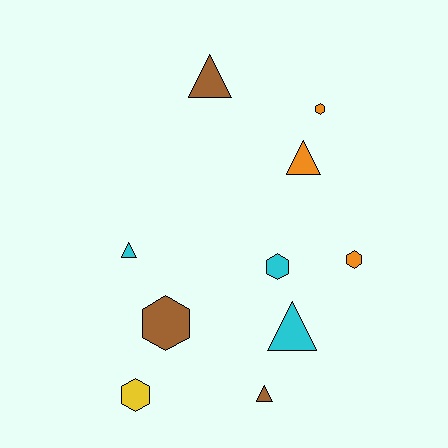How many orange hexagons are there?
There are 2 orange hexagons.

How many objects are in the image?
There are 10 objects.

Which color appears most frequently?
Cyan, with 3 objects.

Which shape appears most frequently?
Triangle, with 5 objects.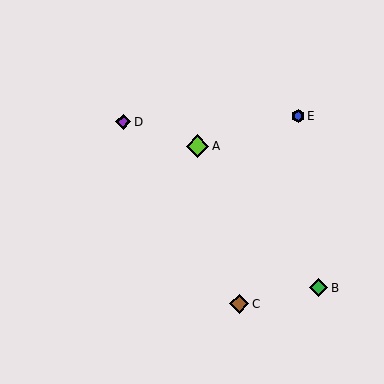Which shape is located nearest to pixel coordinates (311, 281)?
The green diamond (labeled B) at (319, 288) is nearest to that location.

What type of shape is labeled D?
Shape D is a purple diamond.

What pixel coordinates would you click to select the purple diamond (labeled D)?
Click at (123, 122) to select the purple diamond D.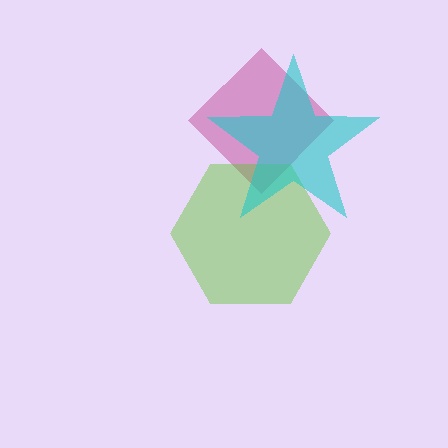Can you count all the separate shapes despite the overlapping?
Yes, there are 3 separate shapes.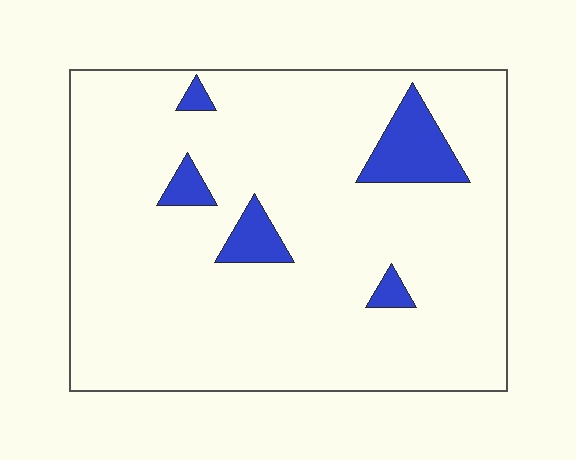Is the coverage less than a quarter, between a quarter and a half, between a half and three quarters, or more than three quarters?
Less than a quarter.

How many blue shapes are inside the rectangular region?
5.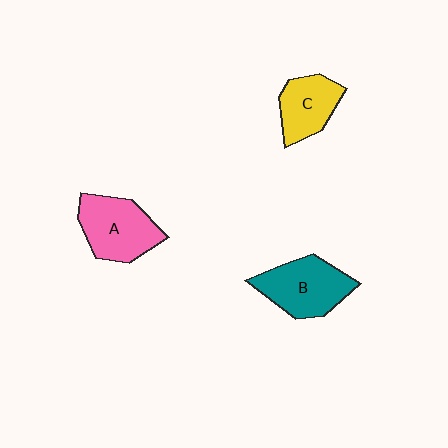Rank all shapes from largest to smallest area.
From largest to smallest: B (teal), A (pink), C (yellow).